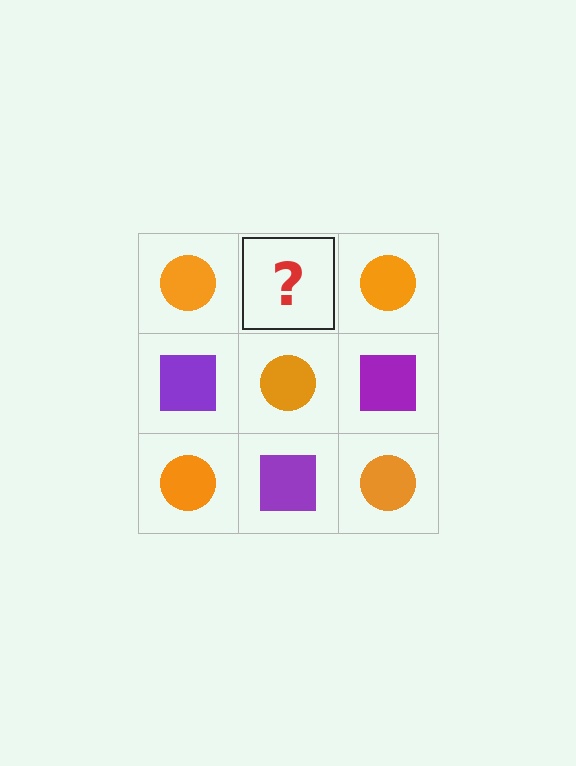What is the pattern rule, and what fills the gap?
The rule is that it alternates orange circle and purple square in a checkerboard pattern. The gap should be filled with a purple square.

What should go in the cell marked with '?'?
The missing cell should contain a purple square.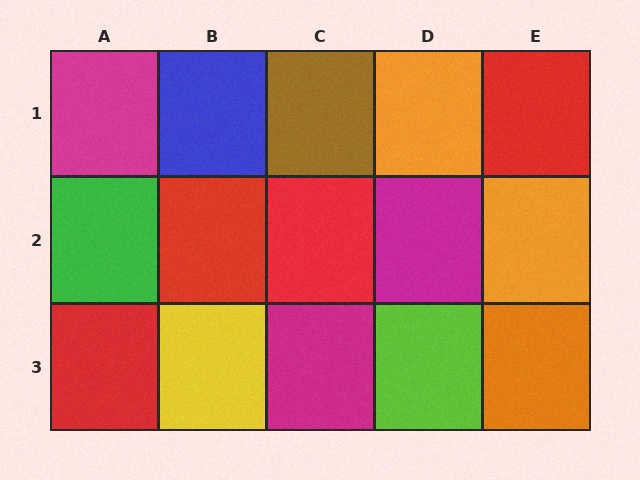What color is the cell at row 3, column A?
Red.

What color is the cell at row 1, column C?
Brown.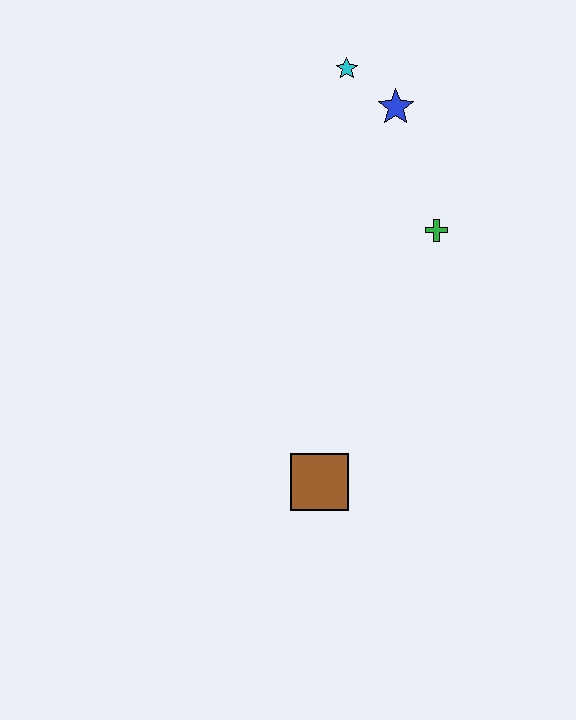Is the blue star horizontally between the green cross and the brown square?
Yes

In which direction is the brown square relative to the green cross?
The brown square is below the green cross.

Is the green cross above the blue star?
No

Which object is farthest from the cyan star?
The brown square is farthest from the cyan star.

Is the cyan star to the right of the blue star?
No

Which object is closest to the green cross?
The blue star is closest to the green cross.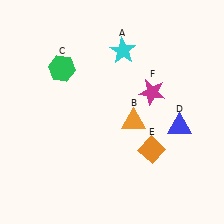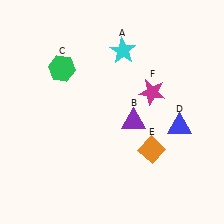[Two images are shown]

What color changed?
The triangle (B) changed from orange in Image 1 to purple in Image 2.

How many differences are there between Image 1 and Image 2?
There is 1 difference between the two images.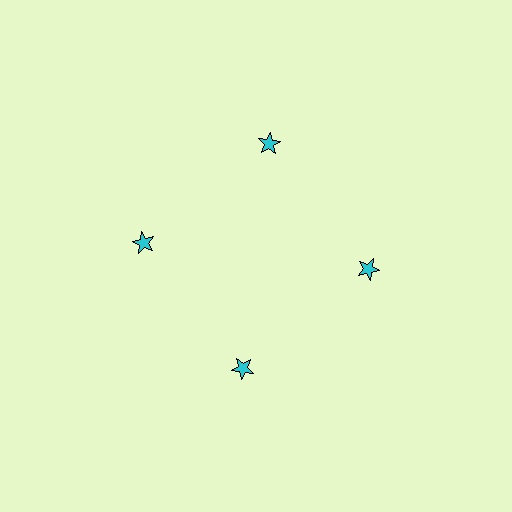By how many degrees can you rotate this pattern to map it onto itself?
The pattern maps onto itself every 90 degrees of rotation.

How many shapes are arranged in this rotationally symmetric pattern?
There are 4 shapes, arranged in 4 groups of 1.